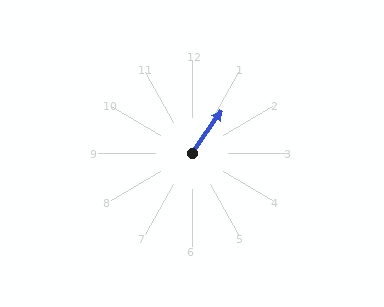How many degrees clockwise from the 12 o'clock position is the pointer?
Approximately 34 degrees.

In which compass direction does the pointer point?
Northeast.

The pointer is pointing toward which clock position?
Roughly 1 o'clock.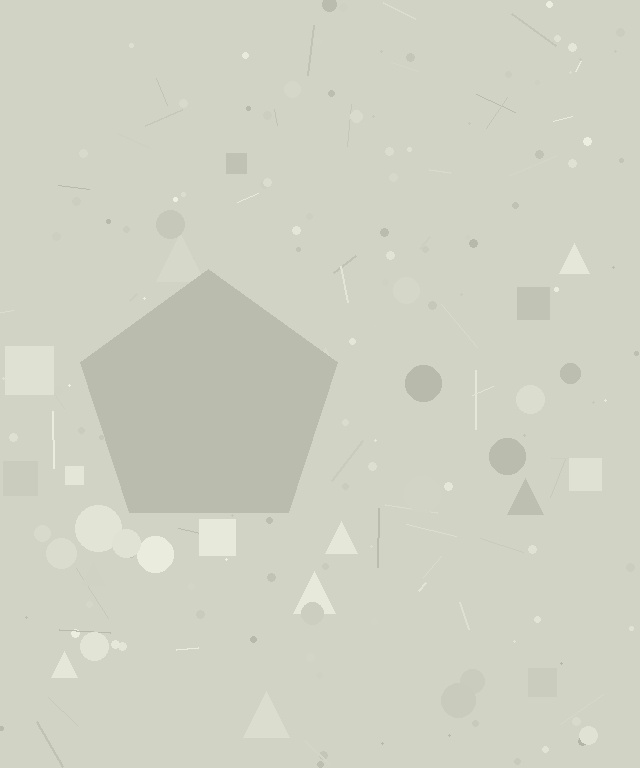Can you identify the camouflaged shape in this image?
The camouflaged shape is a pentagon.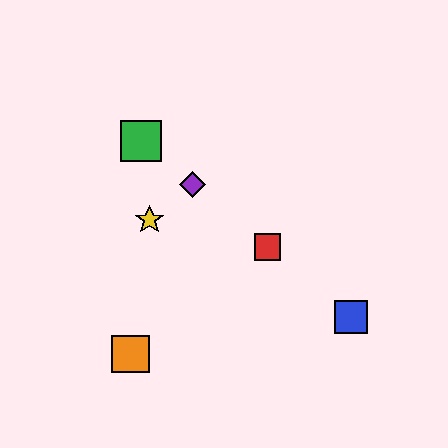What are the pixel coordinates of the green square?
The green square is at (141, 141).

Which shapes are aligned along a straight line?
The red square, the blue square, the green square, the purple diamond are aligned along a straight line.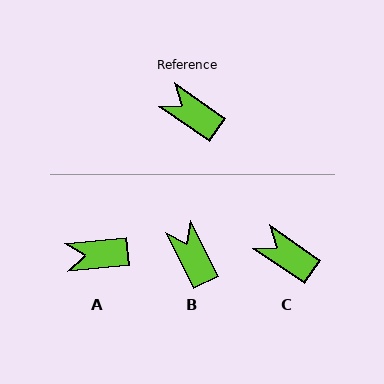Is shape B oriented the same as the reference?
No, it is off by about 28 degrees.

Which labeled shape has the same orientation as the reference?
C.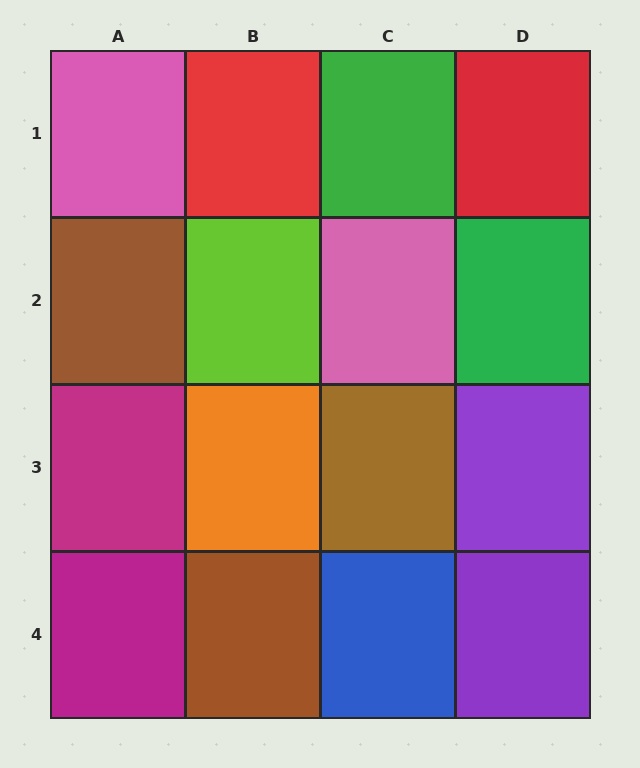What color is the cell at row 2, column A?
Brown.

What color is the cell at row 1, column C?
Green.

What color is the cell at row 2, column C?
Pink.